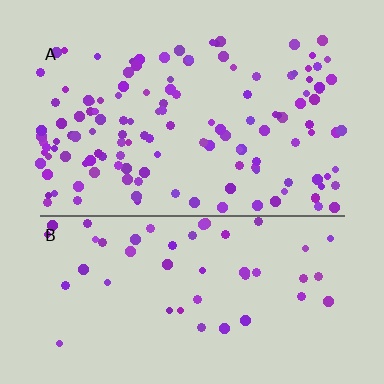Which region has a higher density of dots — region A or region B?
A (the top).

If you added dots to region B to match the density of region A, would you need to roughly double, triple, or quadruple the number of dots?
Approximately triple.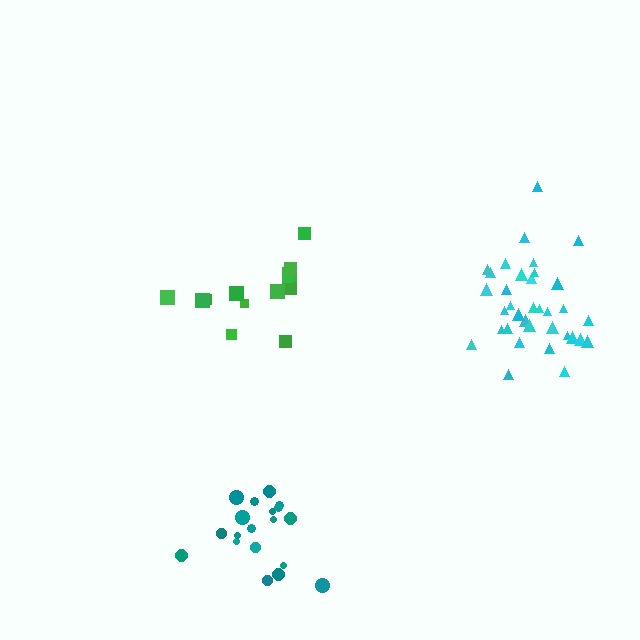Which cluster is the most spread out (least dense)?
Green.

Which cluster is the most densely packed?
Teal.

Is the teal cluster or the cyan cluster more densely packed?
Teal.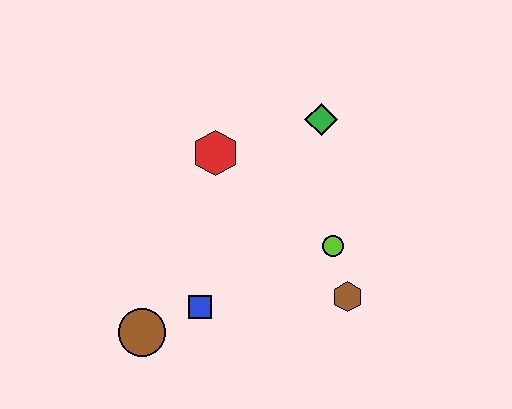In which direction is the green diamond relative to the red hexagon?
The green diamond is to the right of the red hexagon.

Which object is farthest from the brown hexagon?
The brown circle is farthest from the brown hexagon.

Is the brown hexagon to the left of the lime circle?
No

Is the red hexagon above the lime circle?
Yes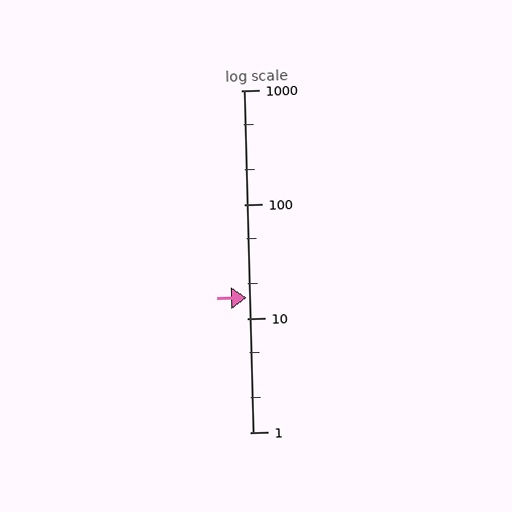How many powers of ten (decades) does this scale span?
The scale spans 3 decades, from 1 to 1000.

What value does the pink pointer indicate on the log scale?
The pointer indicates approximately 15.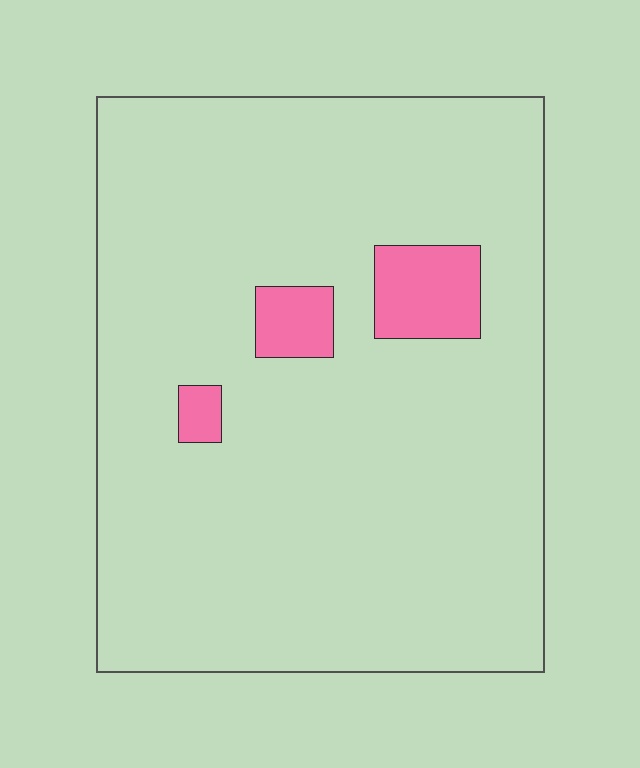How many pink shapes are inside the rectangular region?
3.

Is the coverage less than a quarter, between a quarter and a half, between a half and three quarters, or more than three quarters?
Less than a quarter.